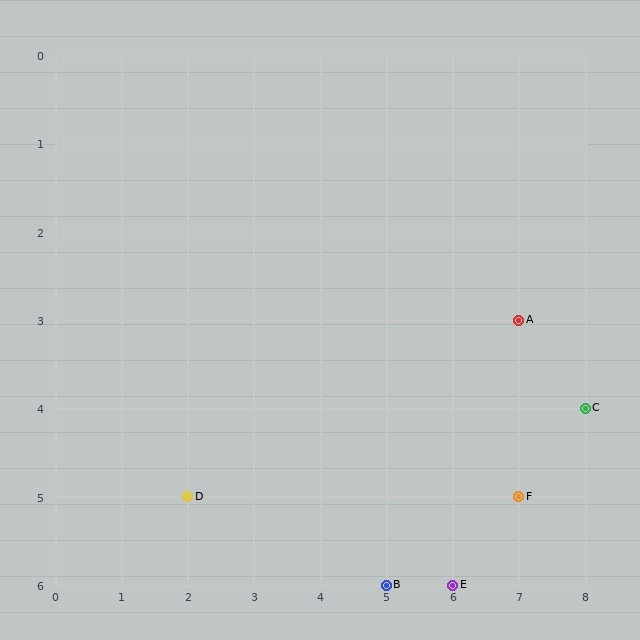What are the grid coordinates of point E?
Point E is at grid coordinates (6, 6).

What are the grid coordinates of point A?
Point A is at grid coordinates (7, 3).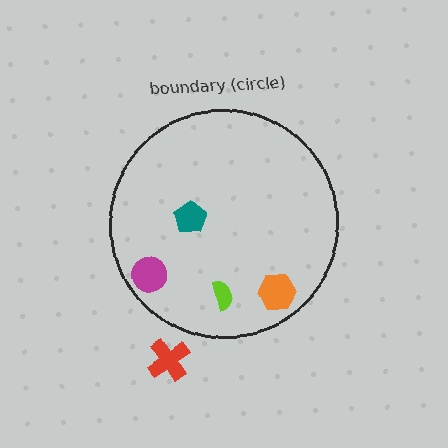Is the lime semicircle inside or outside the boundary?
Inside.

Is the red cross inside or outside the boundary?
Outside.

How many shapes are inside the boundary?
4 inside, 1 outside.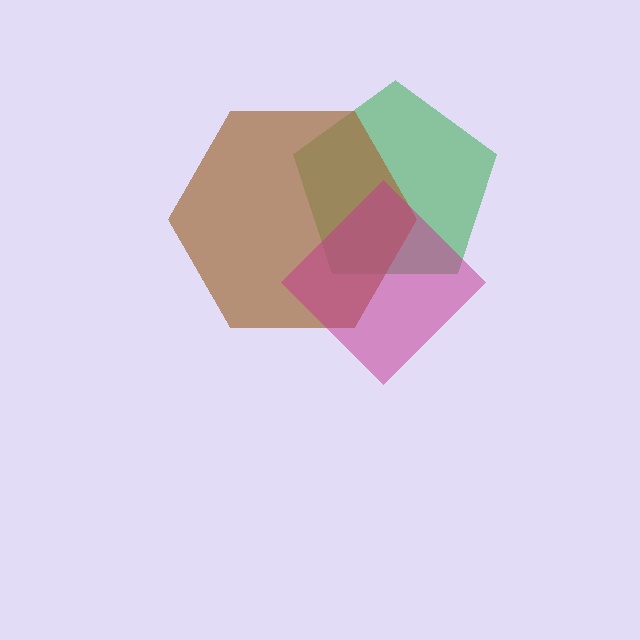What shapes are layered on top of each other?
The layered shapes are: a green pentagon, a brown hexagon, a magenta diamond.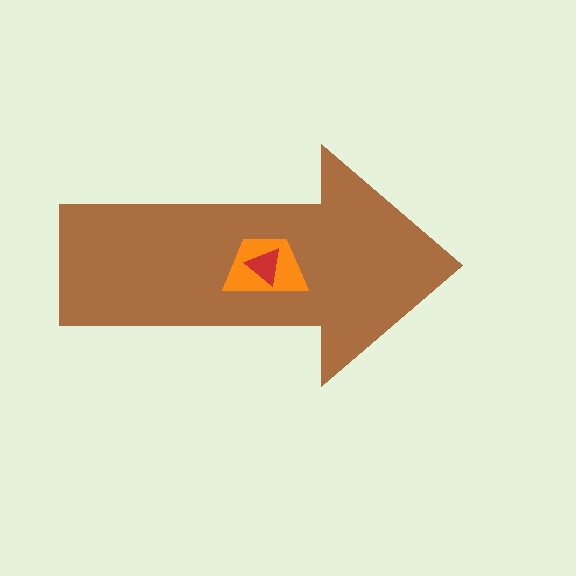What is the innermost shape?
The red triangle.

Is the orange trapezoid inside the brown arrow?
Yes.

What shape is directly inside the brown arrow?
The orange trapezoid.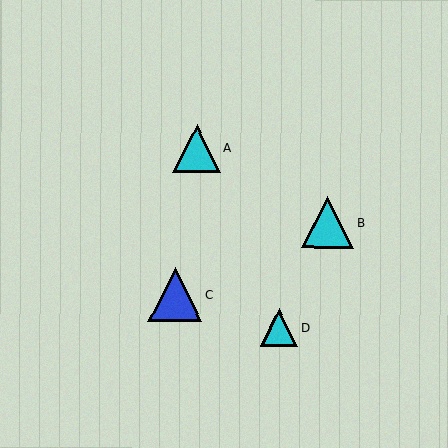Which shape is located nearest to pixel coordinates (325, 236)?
The cyan triangle (labeled B) at (328, 222) is nearest to that location.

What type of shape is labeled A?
Shape A is a cyan triangle.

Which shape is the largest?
The blue triangle (labeled C) is the largest.